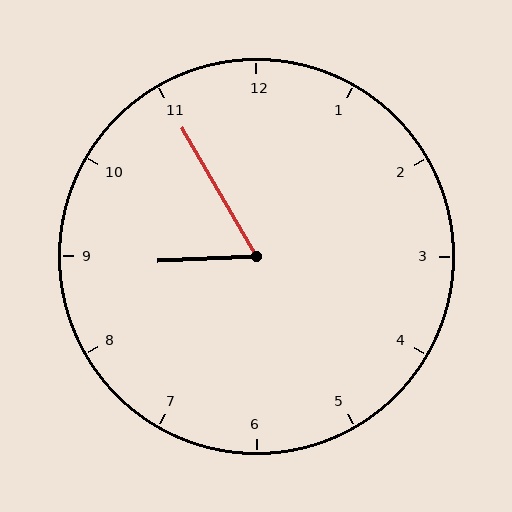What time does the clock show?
8:55.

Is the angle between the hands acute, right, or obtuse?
It is acute.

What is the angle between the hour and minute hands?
Approximately 62 degrees.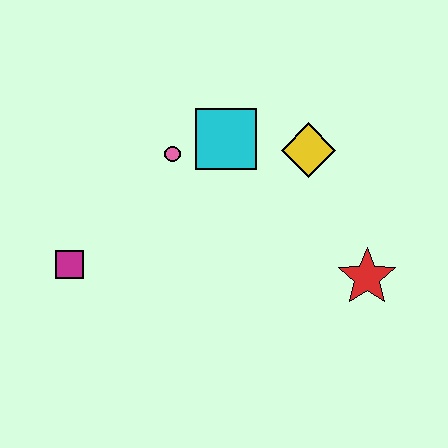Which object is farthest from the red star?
The magenta square is farthest from the red star.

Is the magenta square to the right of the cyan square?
No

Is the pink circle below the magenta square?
No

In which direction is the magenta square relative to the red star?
The magenta square is to the left of the red star.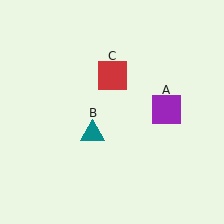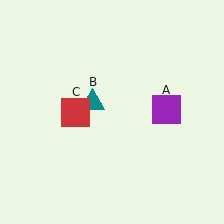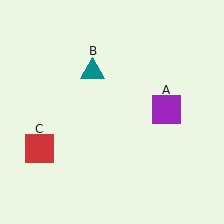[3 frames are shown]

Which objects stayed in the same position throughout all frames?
Purple square (object A) remained stationary.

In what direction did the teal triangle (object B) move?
The teal triangle (object B) moved up.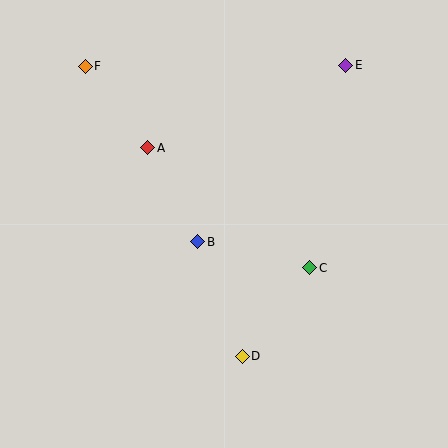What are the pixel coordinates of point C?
Point C is at (310, 268).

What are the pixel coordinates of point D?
Point D is at (242, 356).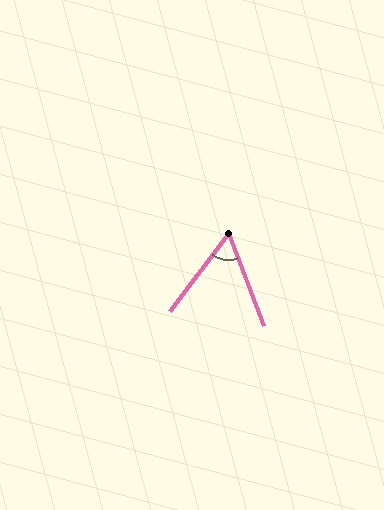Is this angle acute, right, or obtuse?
It is acute.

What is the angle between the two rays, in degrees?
Approximately 58 degrees.